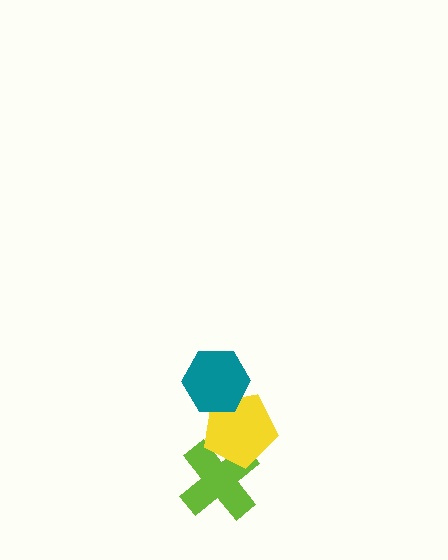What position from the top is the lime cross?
The lime cross is 3rd from the top.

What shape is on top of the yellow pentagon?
The teal hexagon is on top of the yellow pentagon.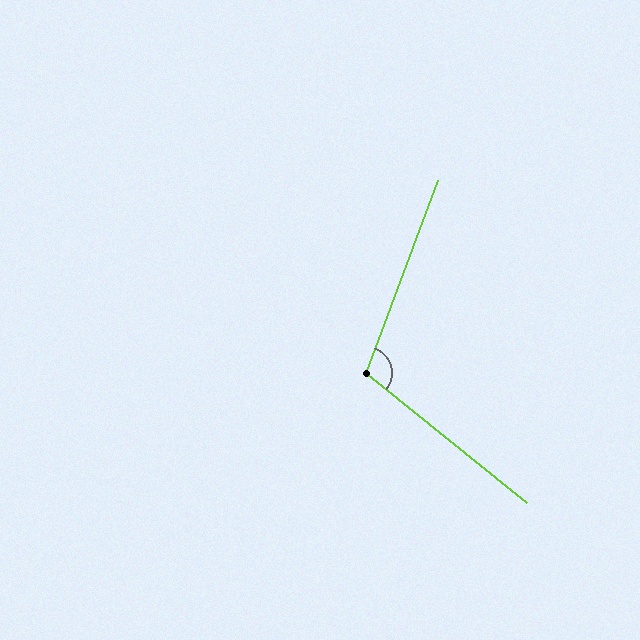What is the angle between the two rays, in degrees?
Approximately 108 degrees.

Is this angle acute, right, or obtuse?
It is obtuse.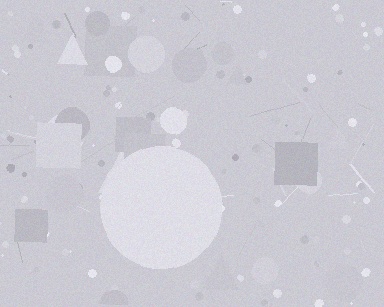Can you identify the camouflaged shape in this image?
The camouflaged shape is a circle.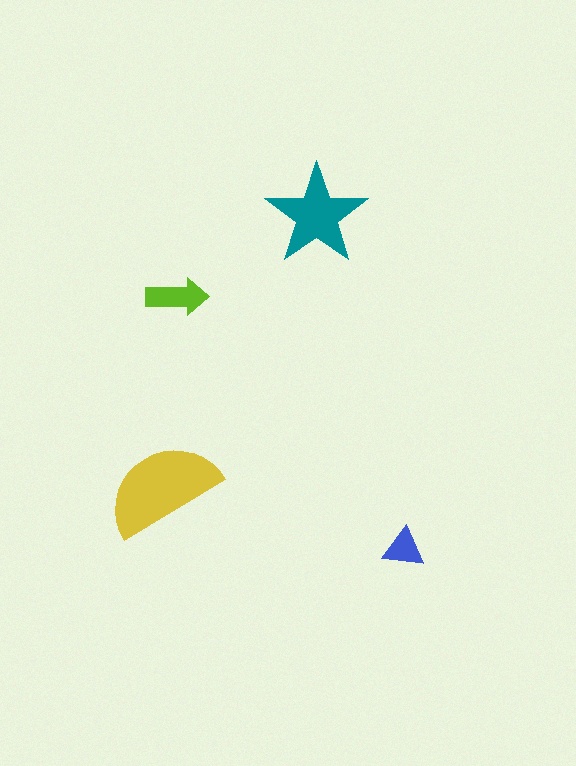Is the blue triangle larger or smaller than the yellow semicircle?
Smaller.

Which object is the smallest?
The blue triangle.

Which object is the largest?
The yellow semicircle.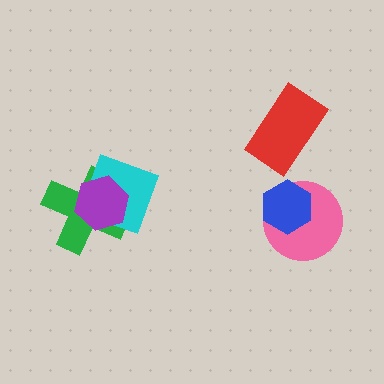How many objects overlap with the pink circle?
1 object overlaps with the pink circle.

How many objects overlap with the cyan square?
2 objects overlap with the cyan square.